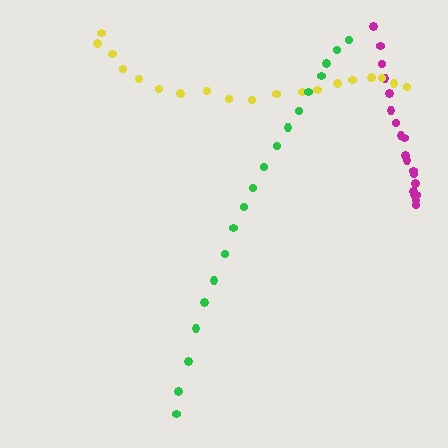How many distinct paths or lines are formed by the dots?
There are 3 distinct paths.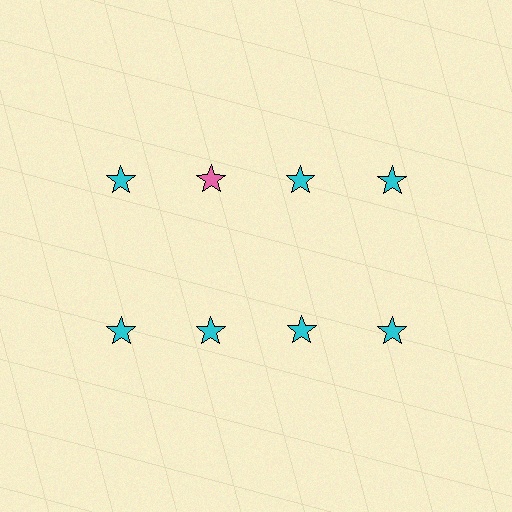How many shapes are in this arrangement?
There are 8 shapes arranged in a grid pattern.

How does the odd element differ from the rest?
It has a different color: pink instead of cyan.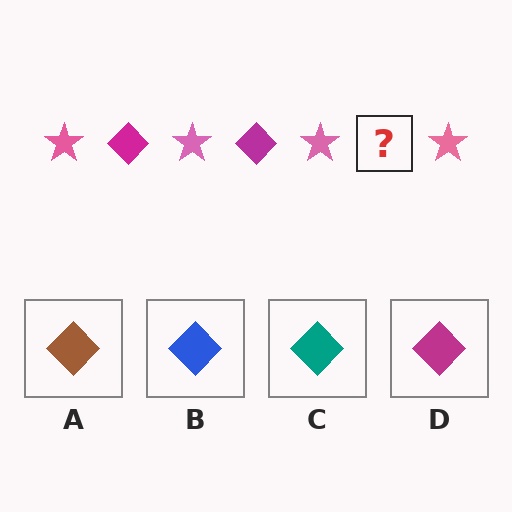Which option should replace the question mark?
Option D.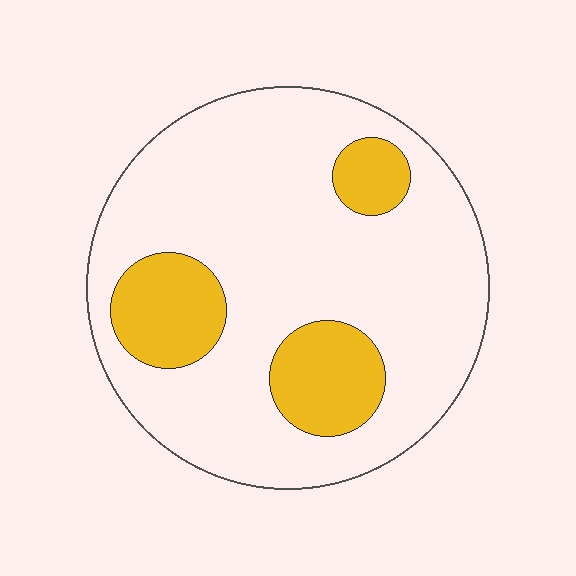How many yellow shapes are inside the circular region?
3.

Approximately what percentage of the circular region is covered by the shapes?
Approximately 20%.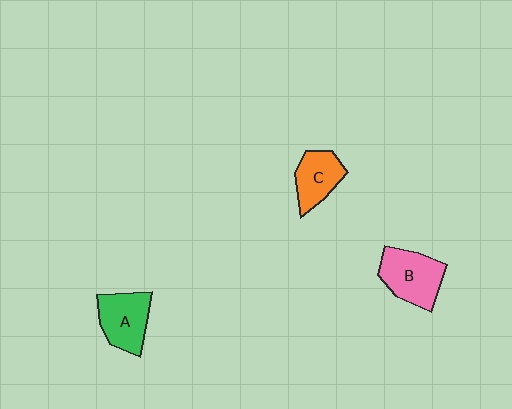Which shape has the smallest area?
Shape C (orange).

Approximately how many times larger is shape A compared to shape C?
Approximately 1.2 times.